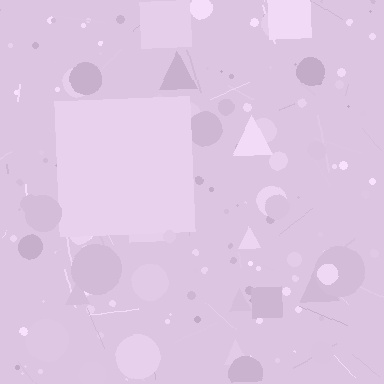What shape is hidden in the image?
A square is hidden in the image.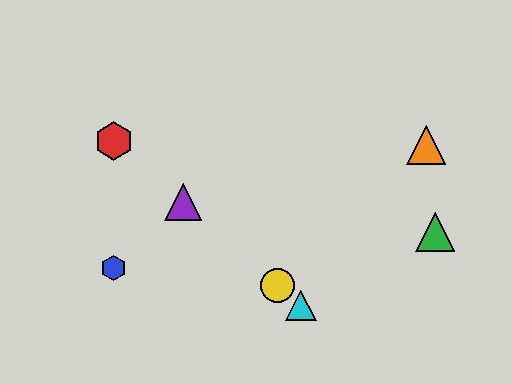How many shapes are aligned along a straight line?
4 shapes (the red hexagon, the yellow circle, the purple triangle, the cyan triangle) are aligned along a straight line.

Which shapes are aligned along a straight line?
The red hexagon, the yellow circle, the purple triangle, the cyan triangle are aligned along a straight line.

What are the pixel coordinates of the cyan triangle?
The cyan triangle is at (301, 306).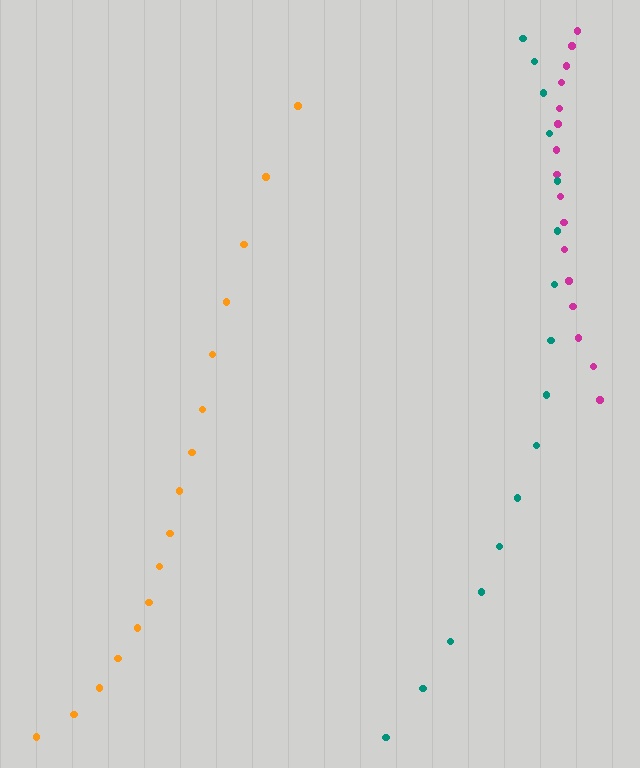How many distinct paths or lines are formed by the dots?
There are 3 distinct paths.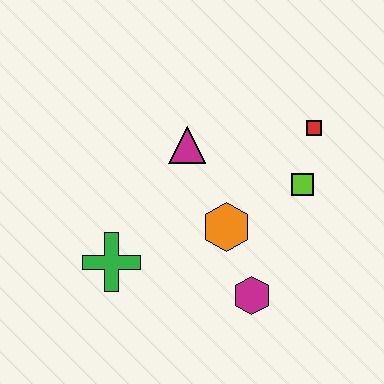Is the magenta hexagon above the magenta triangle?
No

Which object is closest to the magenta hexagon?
The orange hexagon is closest to the magenta hexagon.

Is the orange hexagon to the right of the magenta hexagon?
No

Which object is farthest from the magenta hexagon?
The red square is farthest from the magenta hexagon.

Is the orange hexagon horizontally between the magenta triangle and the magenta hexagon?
Yes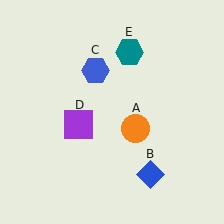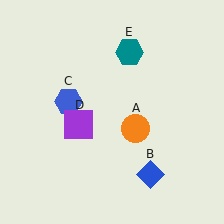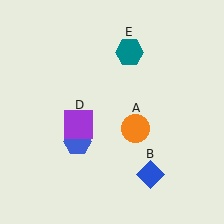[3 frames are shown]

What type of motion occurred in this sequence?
The blue hexagon (object C) rotated counterclockwise around the center of the scene.